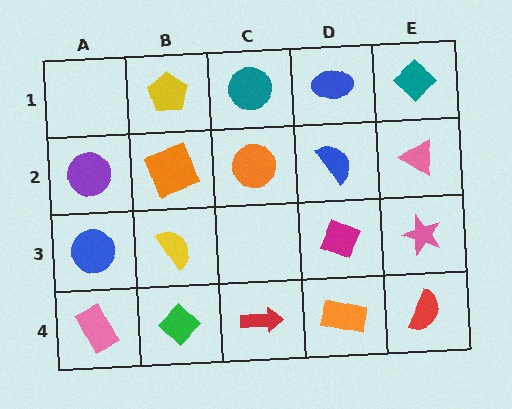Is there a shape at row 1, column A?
No, that cell is empty.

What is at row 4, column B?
A green diamond.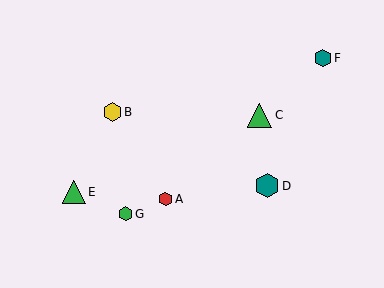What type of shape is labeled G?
Shape G is a green hexagon.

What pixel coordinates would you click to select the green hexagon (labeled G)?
Click at (125, 214) to select the green hexagon G.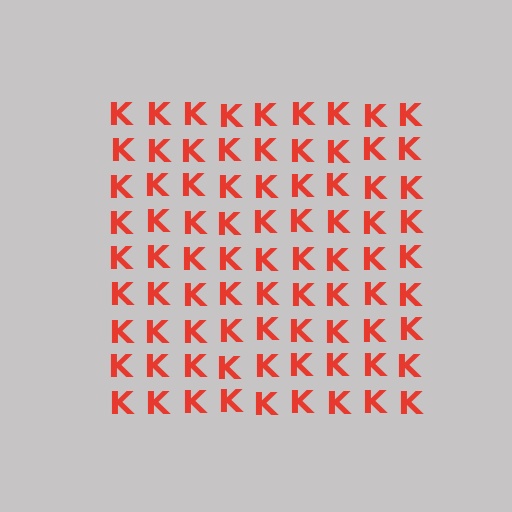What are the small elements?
The small elements are letter K's.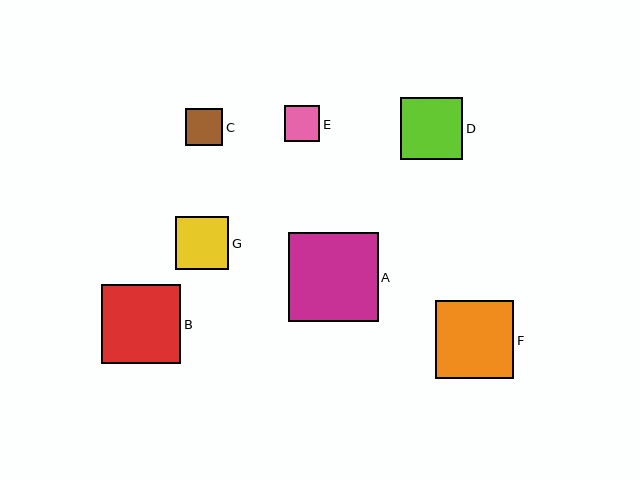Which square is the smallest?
Square E is the smallest with a size of approximately 35 pixels.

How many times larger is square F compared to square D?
Square F is approximately 1.3 times the size of square D.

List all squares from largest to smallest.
From largest to smallest: A, B, F, D, G, C, E.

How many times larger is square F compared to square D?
Square F is approximately 1.3 times the size of square D.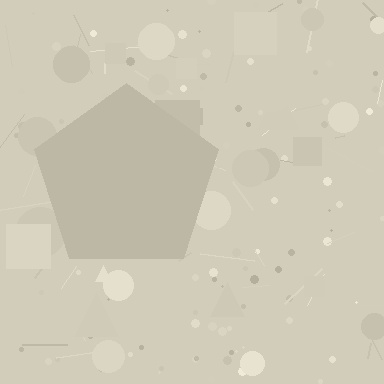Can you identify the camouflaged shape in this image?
The camouflaged shape is a pentagon.